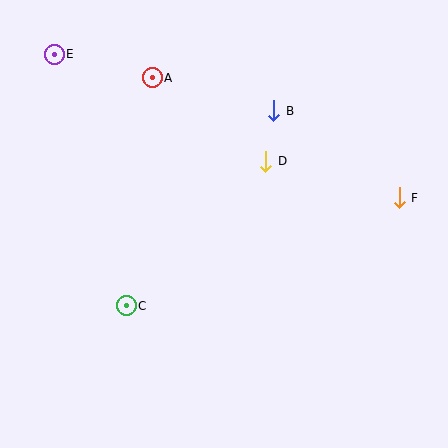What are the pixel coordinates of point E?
Point E is at (54, 54).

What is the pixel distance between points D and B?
The distance between D and B is 51 pixels.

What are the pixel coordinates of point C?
Point C is at (126, 306).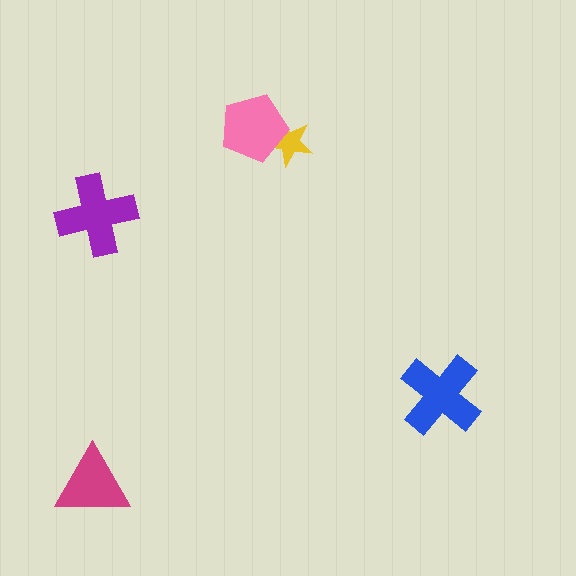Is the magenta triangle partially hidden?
No, no other shape covers it.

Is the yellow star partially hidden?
Yes, it is partially covered by another shape.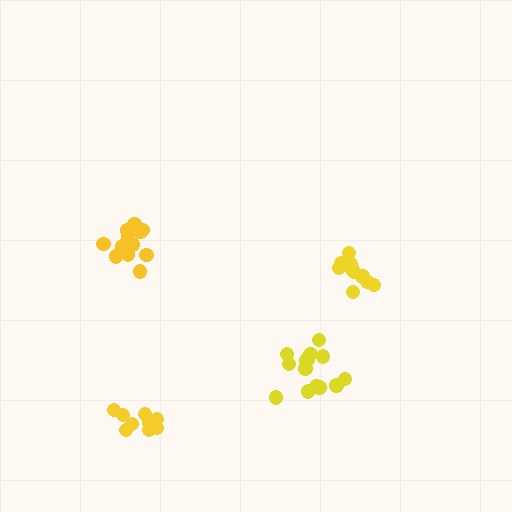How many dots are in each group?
Group 1: 14 dots, Group 2: 14 dots, Group 3: 9 dots, Group 4: 11 dots (48 total).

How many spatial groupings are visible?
There are 4 spatial groupings.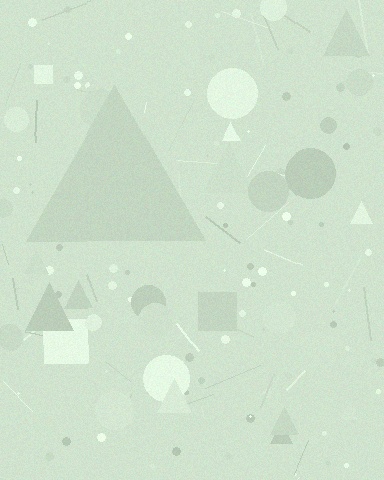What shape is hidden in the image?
A triangle is hidden in the image.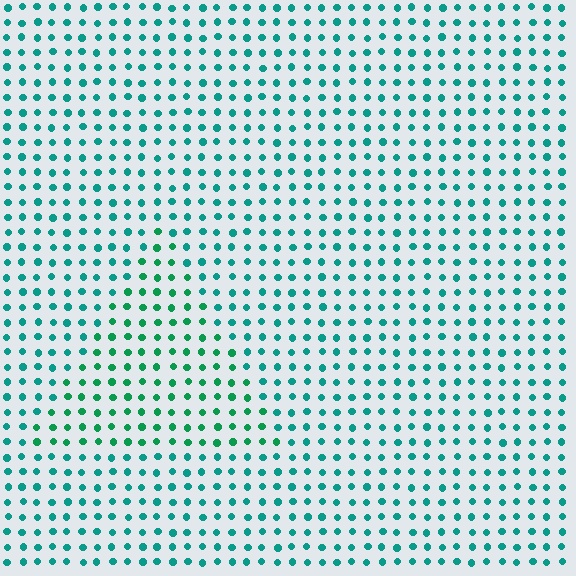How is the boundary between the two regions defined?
The boundary is defined purely by a slight shift in hue (about 25 degrees). Spacing, size, and orientation are identical on both sides.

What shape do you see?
I see a triangle.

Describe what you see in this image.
The image is filled with small teal elements in a uniform arrangement. A triangle-shaped region is visible where the elements are tinted to a slightly different hue, forming a subtle color boundary.